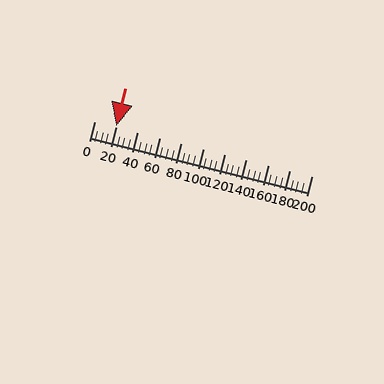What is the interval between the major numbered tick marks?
The major tick marks are spaced 20 units apart.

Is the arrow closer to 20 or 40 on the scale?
The arrow is closer to 20.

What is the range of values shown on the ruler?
The ruler shows values from 0 to 200.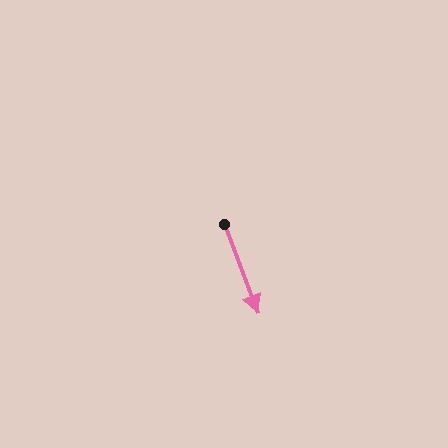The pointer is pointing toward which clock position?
Roughly 5 o'clock.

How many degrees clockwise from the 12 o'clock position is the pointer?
Approximately 159 degrees.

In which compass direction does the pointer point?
South.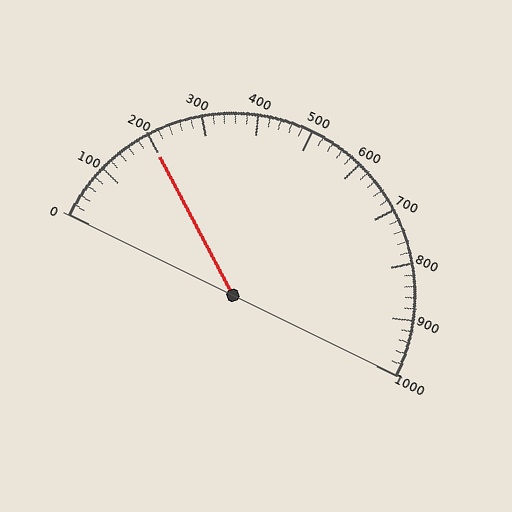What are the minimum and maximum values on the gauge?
The gauge ranges from 0 to 1000.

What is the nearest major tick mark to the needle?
The nearest major tick mark is 200.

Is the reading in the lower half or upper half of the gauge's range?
The reading is in the lower half of the range (0 to 1000).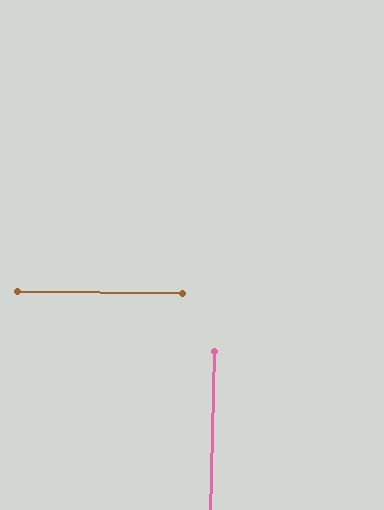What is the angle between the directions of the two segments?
Approximately 89 degrees.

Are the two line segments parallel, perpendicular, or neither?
Perpendicular — they meet at approximately 89°.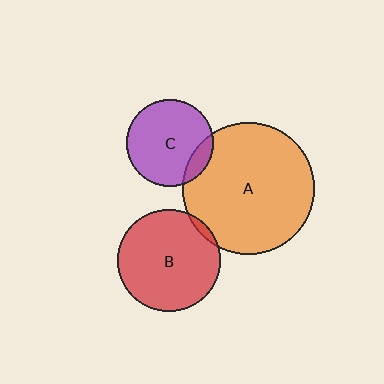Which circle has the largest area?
Circle A (orange).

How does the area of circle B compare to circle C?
Approximately 1.4 times.